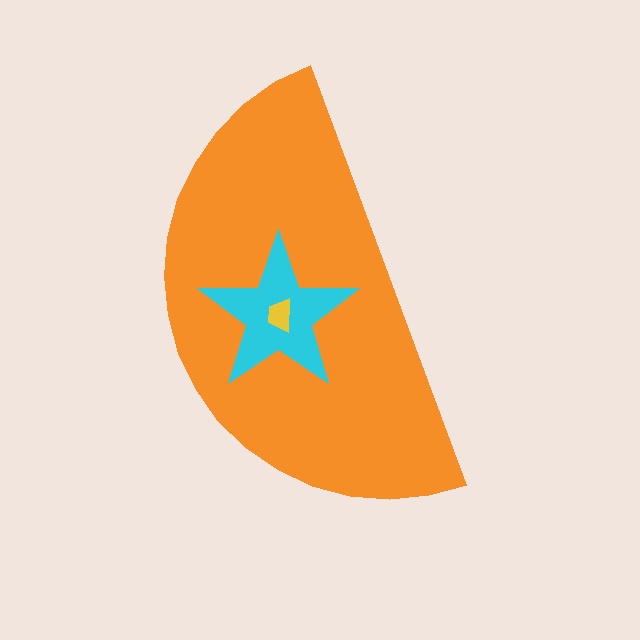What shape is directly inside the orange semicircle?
The cyan star.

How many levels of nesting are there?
3.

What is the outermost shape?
The orange semicircle.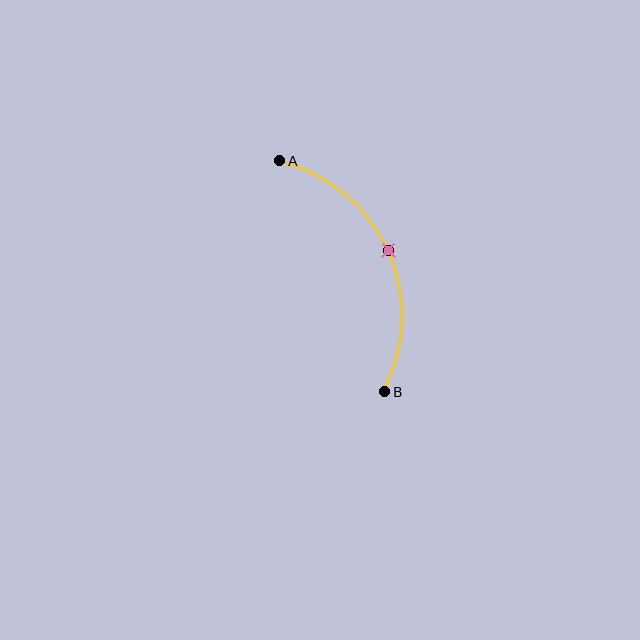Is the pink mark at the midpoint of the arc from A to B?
Yes. The pink mark lies on the arc at equal arc-length from both A and B — it is the arc midpoint.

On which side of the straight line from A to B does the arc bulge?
The arc bulges to the right of the straight line connecting A and B.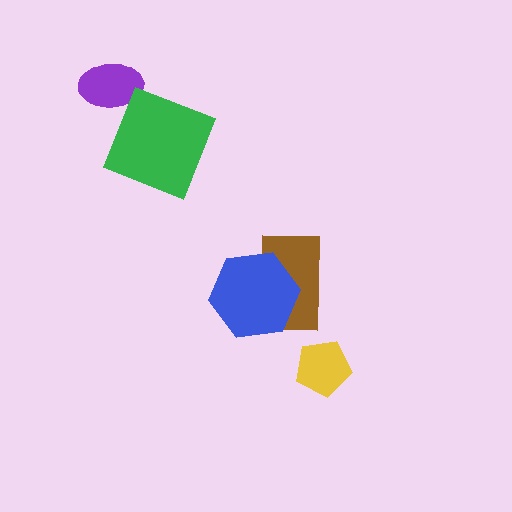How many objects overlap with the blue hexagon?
1 object overlaps with the blue hexagon.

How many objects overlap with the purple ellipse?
0 objects overlap with the purple ellipse.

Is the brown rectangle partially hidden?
Yes, it is partially covered by another shape.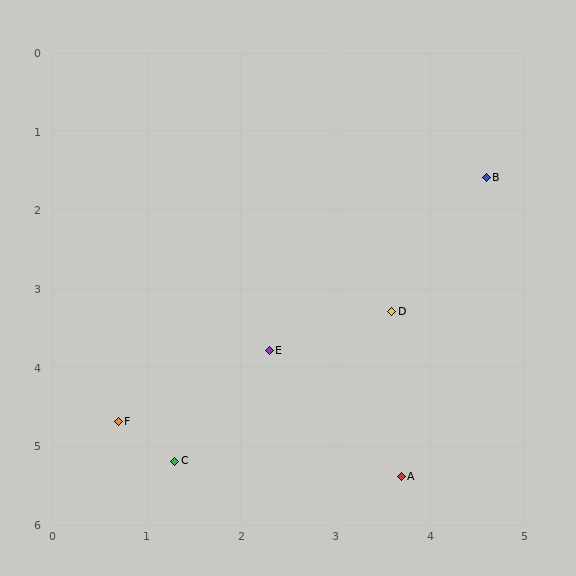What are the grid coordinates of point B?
Point B is at approximately (4.6, 1.6).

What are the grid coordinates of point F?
Point F is at approximately (0.7, 4.7).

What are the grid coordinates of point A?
Point A is at approximately (3.7, 5.4).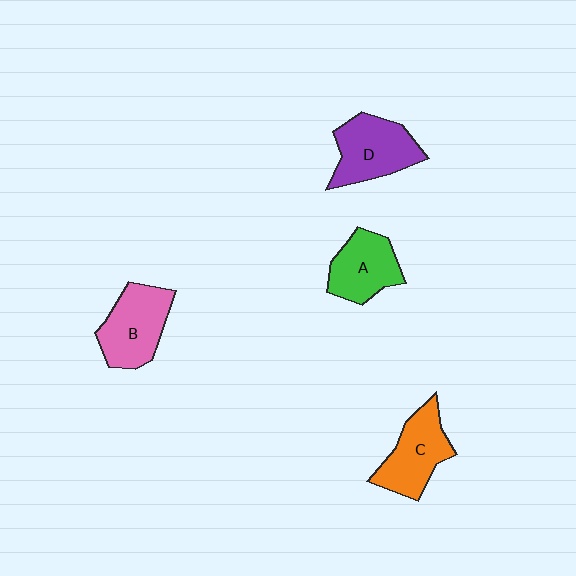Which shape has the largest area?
Shape D (purple).